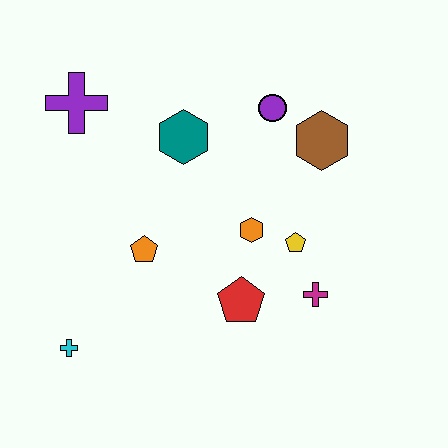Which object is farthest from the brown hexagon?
The cyan cross is farthest from the brown hexagon.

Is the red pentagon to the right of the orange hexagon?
No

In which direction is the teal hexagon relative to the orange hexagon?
The teal hexagon is above the orange hexagon.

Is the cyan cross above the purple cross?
No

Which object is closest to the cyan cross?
The orange pentagon is closest to the cyan cross.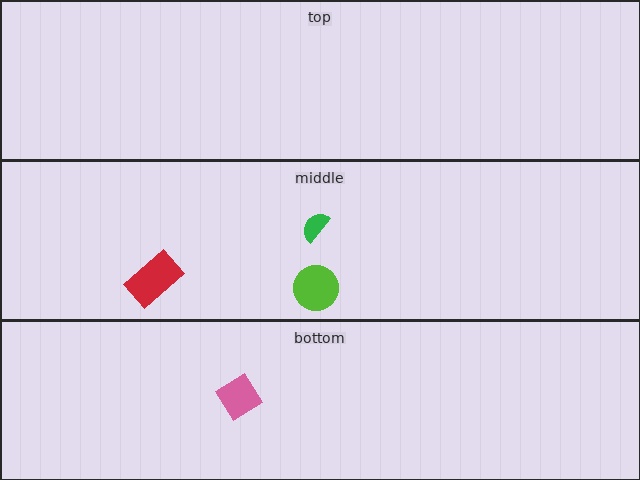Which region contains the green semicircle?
The middle region.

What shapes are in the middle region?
The red rectangle, the green semicircle, the lime circle.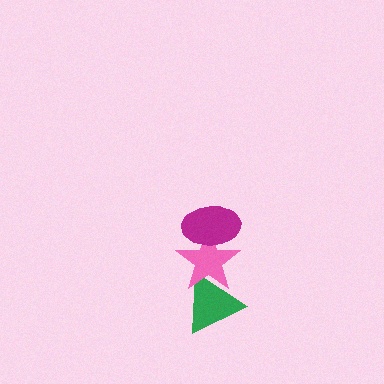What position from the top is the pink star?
The pink star is 2nd from the top.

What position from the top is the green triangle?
The green triangle is 3rd from the top.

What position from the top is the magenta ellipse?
The magenta ellipse is 1st from the top.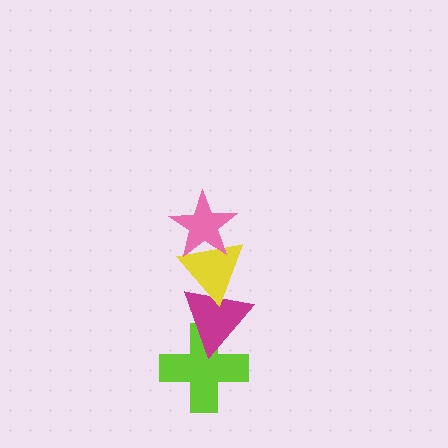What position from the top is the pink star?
The pink star is 1st from the top.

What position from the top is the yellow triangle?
The yellow triangle is 2nd from the top.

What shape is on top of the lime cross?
The magenta triangle is on top of the lime cross.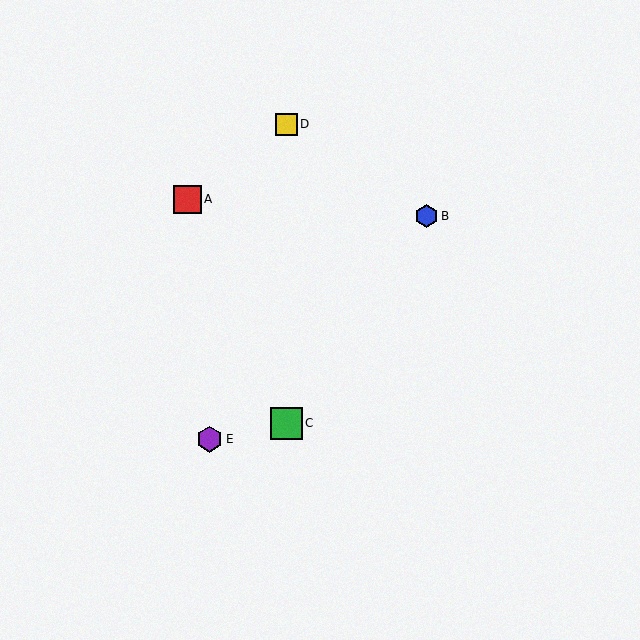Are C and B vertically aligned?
No, C is at x≈286 and B is at x≈427.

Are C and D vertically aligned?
Yes, both are at x≈286.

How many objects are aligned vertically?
2 objects (C, D) are aligned vertically.